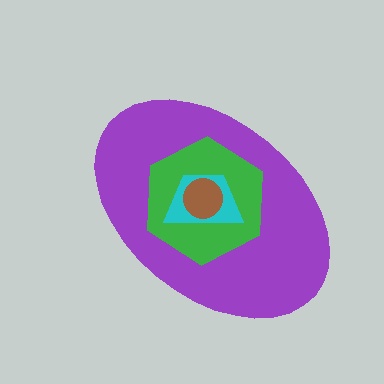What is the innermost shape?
The brown circle.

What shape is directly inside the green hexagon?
The cyan trapezoid.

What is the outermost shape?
The purple ellipse.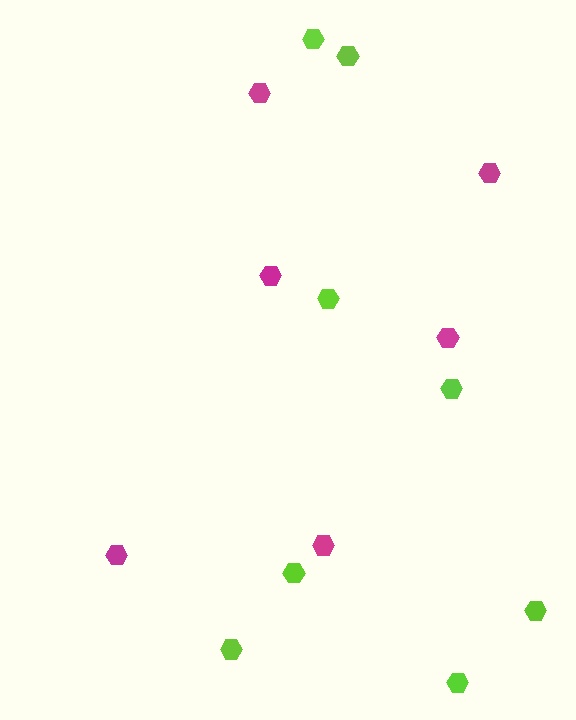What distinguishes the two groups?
There are 2 groups: one group of magenta hexagons (6) and one group of lime hexagons (8).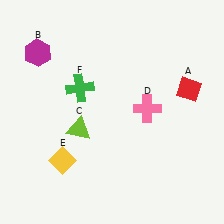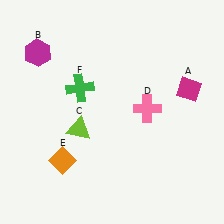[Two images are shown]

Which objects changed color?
A changed from red to magenta. E changed from yellow to orange.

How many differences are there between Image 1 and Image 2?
There are 2 differences between the two images.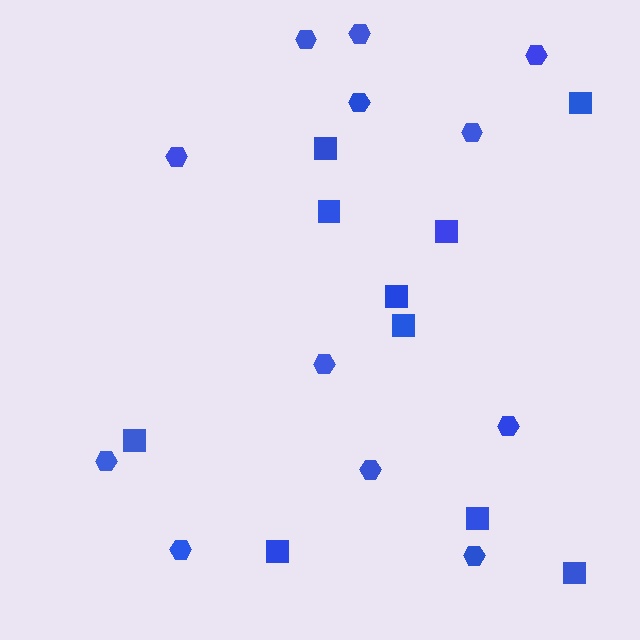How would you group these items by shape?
There are 2 groups: one group of hexagons (12) and one group of squares (10).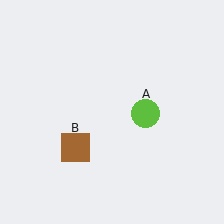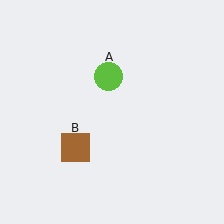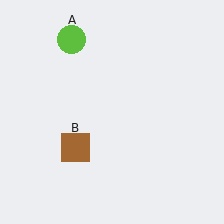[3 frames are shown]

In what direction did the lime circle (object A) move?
The lime circle (object A) moved up and to the left.